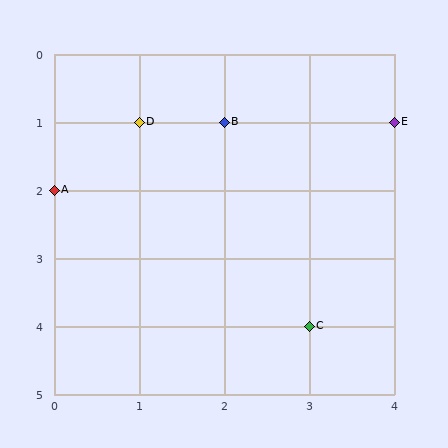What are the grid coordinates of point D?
Point D is at grid coordinates (1, 1).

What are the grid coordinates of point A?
Point A is at grid coordinates (0, 2).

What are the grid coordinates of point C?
Point C is at grid coordinates (3, 4).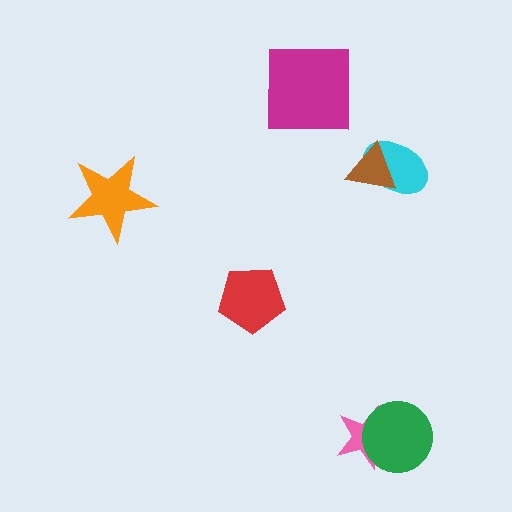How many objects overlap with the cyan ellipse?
1 object overlaps with the cyan ellipse.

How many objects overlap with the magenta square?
0 objects overlap with the magenta square.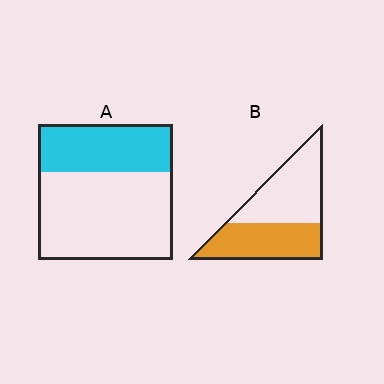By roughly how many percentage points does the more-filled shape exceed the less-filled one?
By roughly 10 percentage points (B over A).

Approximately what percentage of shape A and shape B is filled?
A is approximately 35% and B is approximately 45%.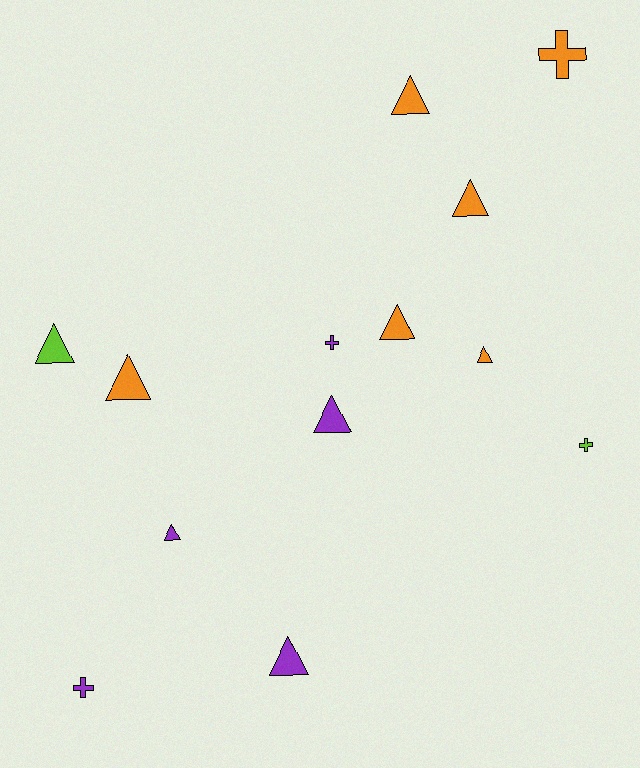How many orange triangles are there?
There are 5 orange triangles.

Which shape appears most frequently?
Triangle, with 9 objects.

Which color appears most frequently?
Orange, with 6 objects.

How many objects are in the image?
There are 13 objects.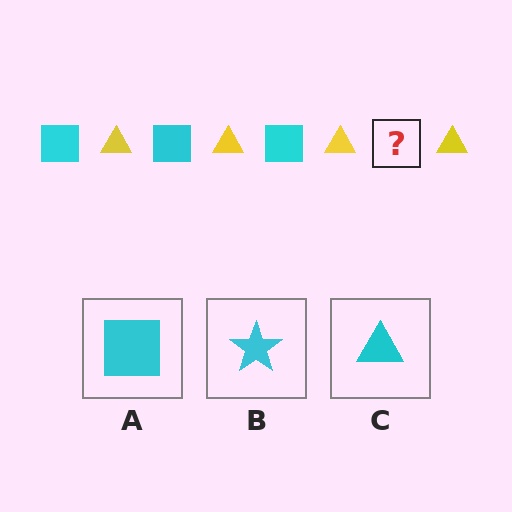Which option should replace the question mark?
Option A.